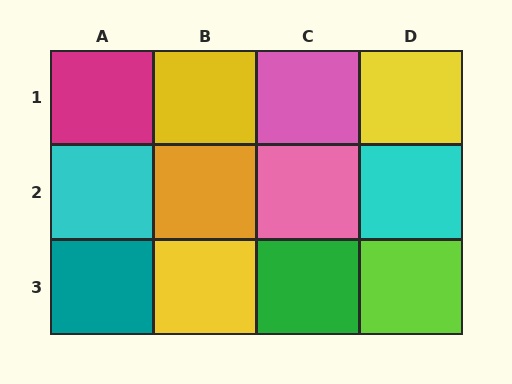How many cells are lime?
1 cell is lime.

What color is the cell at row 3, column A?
Teal.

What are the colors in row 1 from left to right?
Magenta, yellow, pink, yellow.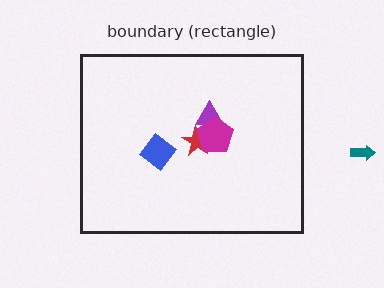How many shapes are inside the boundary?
4 inside, 1 outside.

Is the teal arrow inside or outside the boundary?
Outside.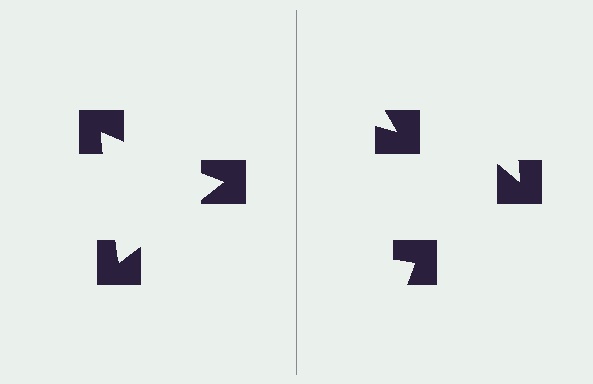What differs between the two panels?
The notched squares are positioned identically on both sides; only the wedge orientations differ. On the left they align to a triangle; on the right they are misaligned.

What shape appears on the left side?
An illusory triangle.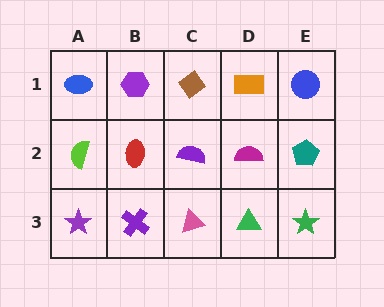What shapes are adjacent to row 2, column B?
A purple hexagon (row 1, column B), a purple cross (row 3, column B), a lime semicircle (row 2, column A), a purple semicircle (row 2, column C).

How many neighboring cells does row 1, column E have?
2.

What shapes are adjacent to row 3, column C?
A purple semicircle (row 2, column C), a purple cross (row 3, column B), a green triangle (row 3, column D).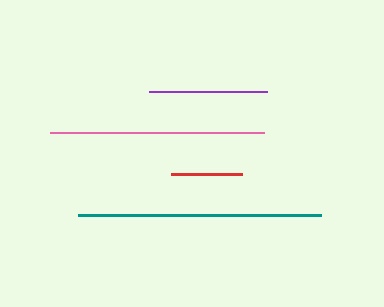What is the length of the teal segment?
The teal segment is approximately 243 pixels long.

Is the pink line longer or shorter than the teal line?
The teal line is longer than the pink line.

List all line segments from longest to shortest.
From longest to shortest: teal, pink, purple, red.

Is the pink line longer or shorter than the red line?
The pink line is longer than the red line.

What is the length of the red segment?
The red segment is approximately 71 pixels long.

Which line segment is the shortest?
The red line is the shortest at approximately 71 pixels.